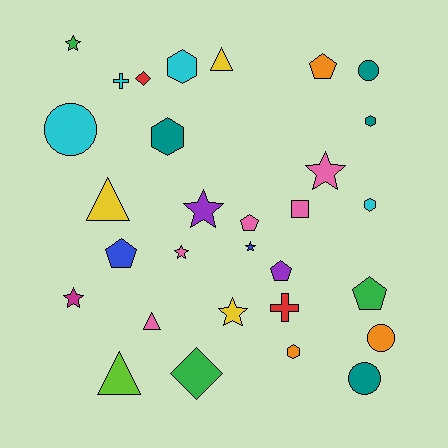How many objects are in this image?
There are 30 objects.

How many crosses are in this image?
There are 2 crosses.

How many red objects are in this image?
There are 2 red objects.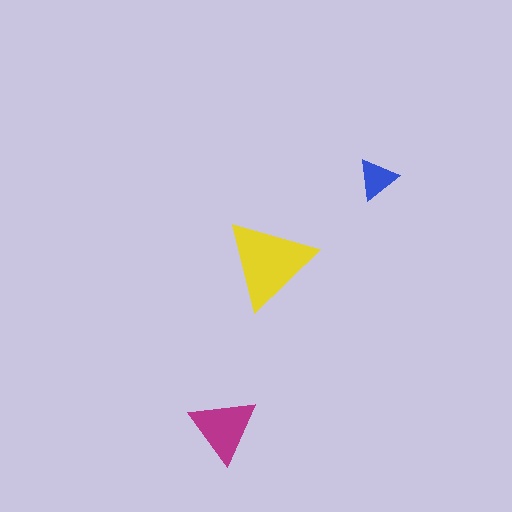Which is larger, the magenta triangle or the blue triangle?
The magenta one.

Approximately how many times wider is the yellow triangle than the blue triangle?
About 2 times wider.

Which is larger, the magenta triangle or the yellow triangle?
The yellow one.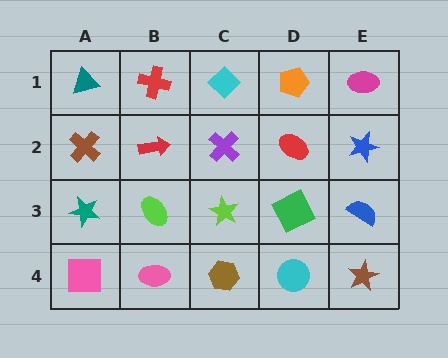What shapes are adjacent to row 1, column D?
A red ellipse (row 2, column D), a cyan diamond (row 1, column C), a magenta ellipse (row 1, column E).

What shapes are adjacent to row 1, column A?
A brown cross (row 2, column A), a red cross (row 1, column B).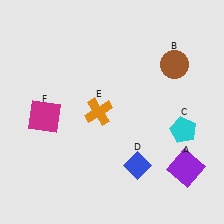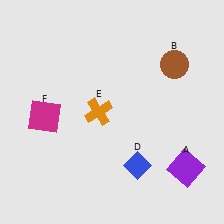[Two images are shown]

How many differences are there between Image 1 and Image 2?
There is 1 difference between the two images.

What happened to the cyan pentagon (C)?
The cyan pentagon (C) was removed in Image 2. It was in the bottom-right area of Image 1.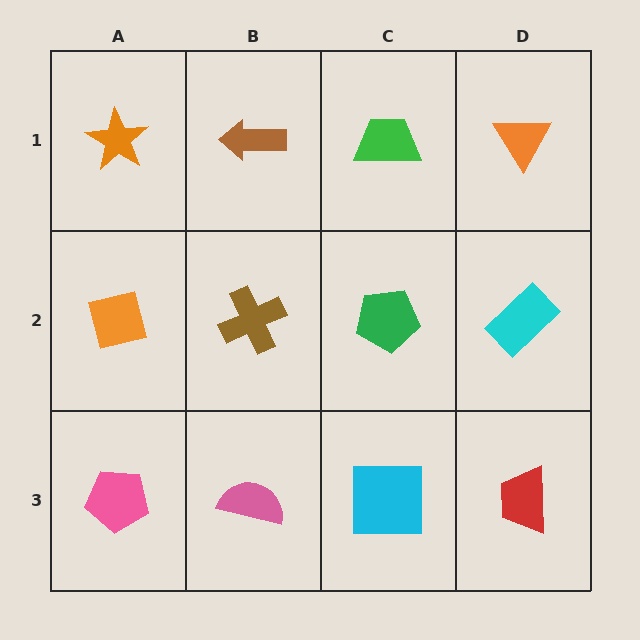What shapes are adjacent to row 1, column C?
A green pentagon (row 2, column C), a brown arrow (row 1, column B), an orange triangle (row 1, column D).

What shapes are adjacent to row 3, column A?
An orange square (row 2, column A), a pink semicircle (row 3, column B).